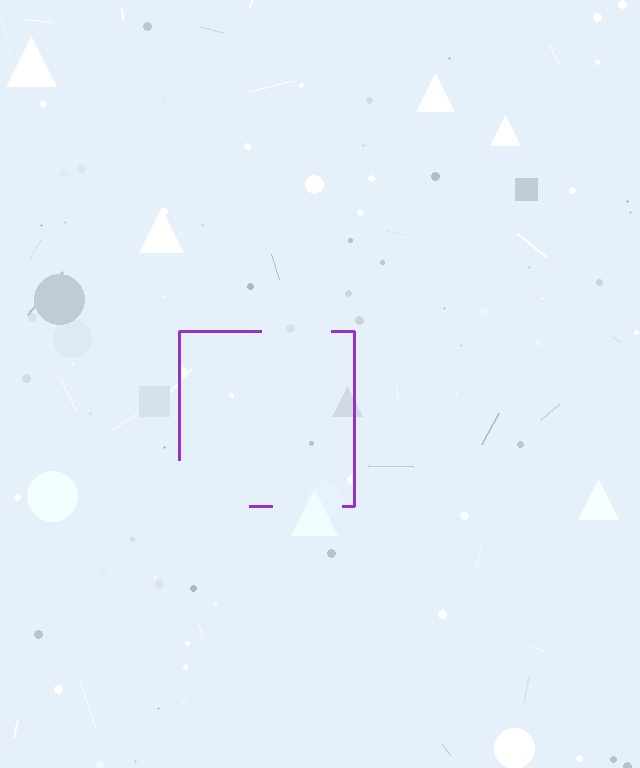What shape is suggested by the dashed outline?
The dashed outline suggests a square.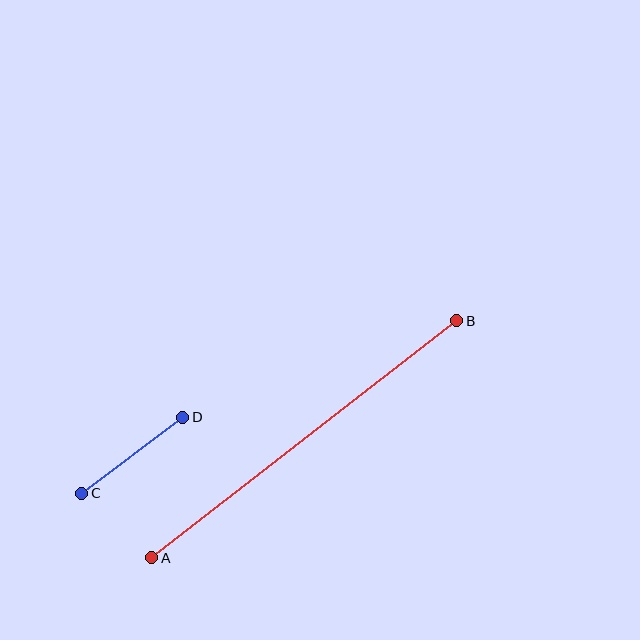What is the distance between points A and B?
The distance is approximately 386 pixels.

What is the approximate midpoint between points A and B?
The midpoint is at approximately (304, 439) pixels.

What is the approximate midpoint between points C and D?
The midpoint is at approximately (132, 455) pixels.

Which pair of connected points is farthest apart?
Points A and B are farthest apart.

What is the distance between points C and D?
The distance is approximately 127 pixels.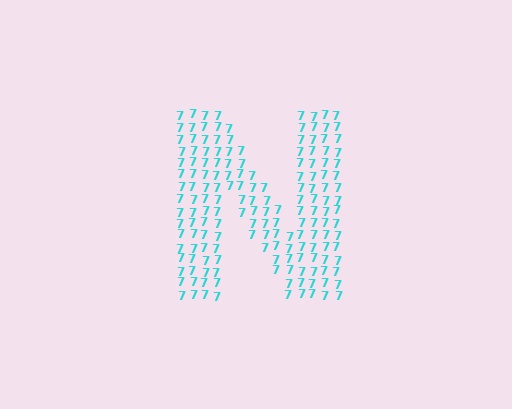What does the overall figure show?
The overall figure shows the letter N.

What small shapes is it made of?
It is made of small digit 7's.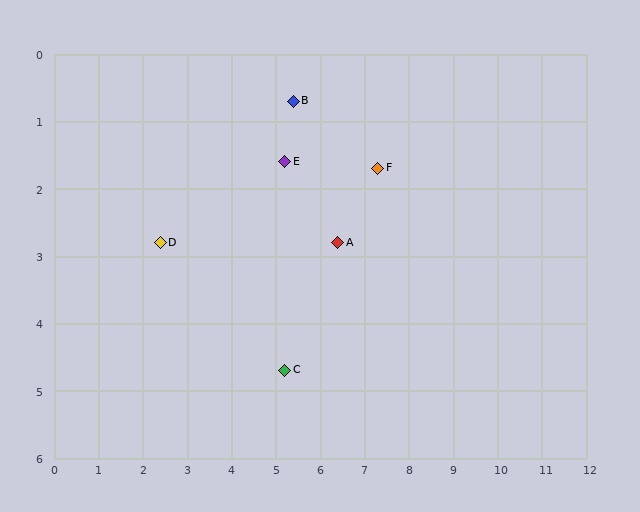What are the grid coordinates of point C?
Point C is at approximately (5.2, 4.7).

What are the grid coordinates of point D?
Point D is at approximately (2.4, 2.8).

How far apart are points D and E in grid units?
Points D and E are about 3.0 grid units apart.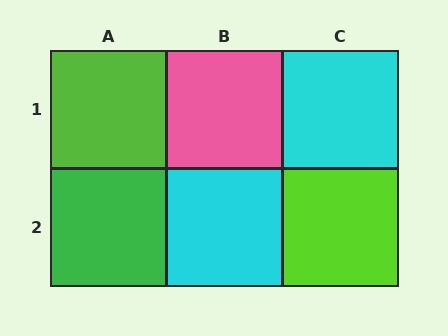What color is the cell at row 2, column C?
Lime.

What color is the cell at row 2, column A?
Green.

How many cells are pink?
1 cell is pink.